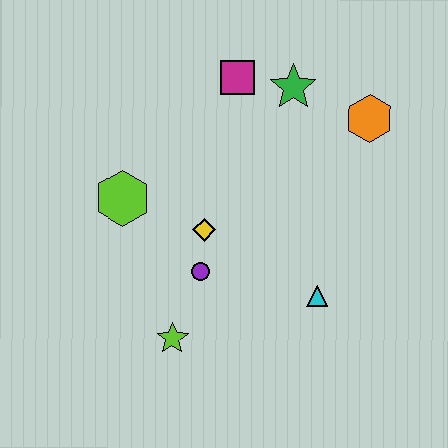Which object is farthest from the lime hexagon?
The orange hexagon is farthest from the lime hexagon.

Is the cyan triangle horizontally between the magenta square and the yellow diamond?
No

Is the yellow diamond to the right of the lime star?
Yes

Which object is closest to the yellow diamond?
The purple circle is closest to the yellow diamond.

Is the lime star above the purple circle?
No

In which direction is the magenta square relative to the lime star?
The magenta square is above the lime star.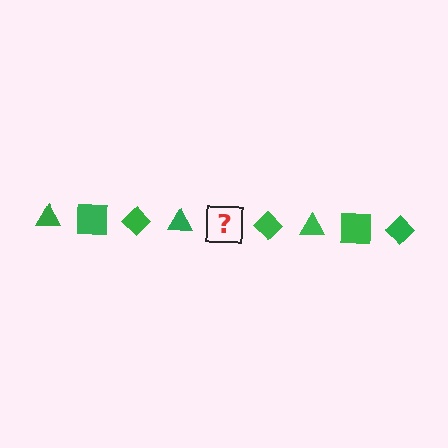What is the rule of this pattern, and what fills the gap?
The rule is that the pattern cycles through triangle, square, diamond shapes in green. The gap should be filled with a green square.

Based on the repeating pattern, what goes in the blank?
The blank should be a green square.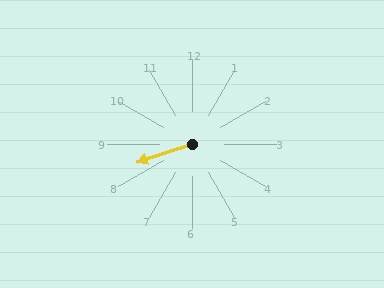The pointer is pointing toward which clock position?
Roughly 8 o'clock.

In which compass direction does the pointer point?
West.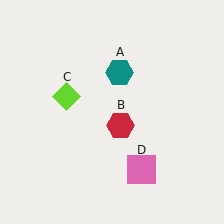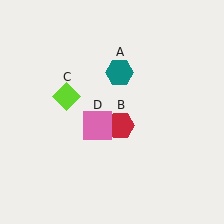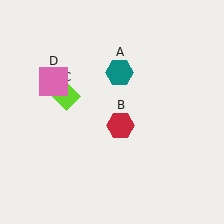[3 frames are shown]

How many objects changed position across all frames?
1 object changed position: pink square (object D).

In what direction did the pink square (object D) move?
The pink square (object D) moved up and to the left.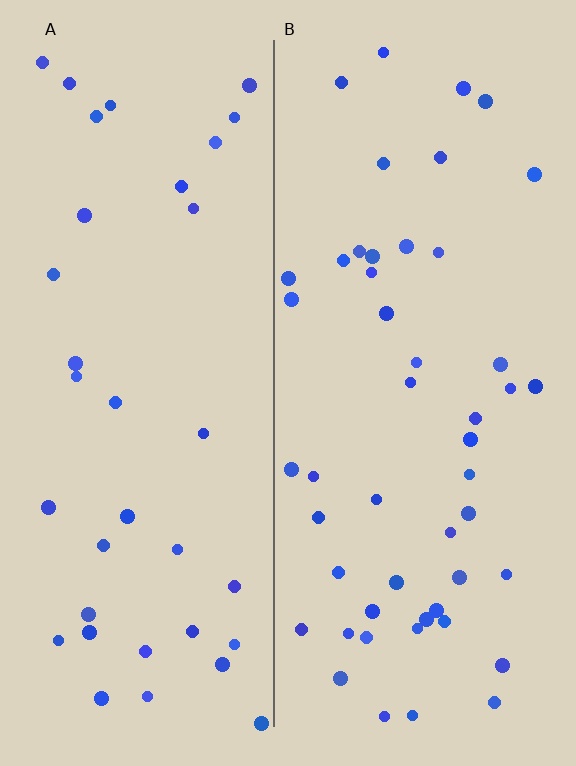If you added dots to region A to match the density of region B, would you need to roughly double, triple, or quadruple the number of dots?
Approximately double.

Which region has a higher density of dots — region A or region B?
B (the right).